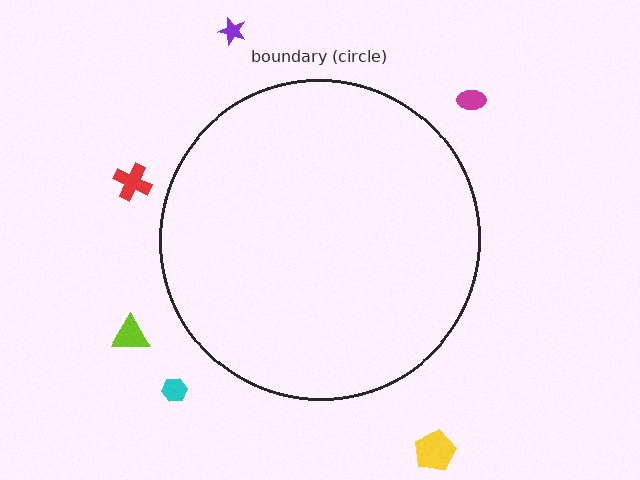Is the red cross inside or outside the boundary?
Outside.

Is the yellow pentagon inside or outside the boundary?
Outside.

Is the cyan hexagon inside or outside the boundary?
Outside.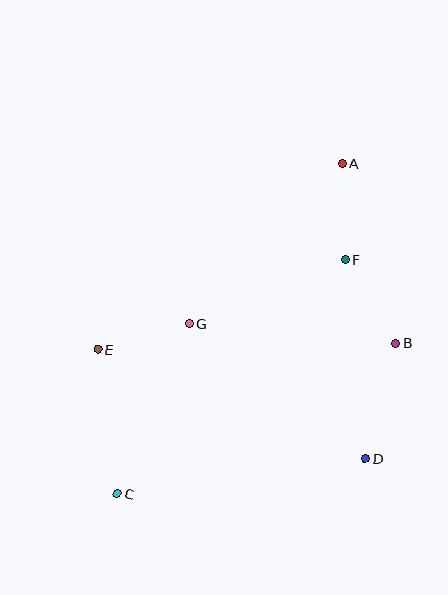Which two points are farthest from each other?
Points A and C are farthest from each other.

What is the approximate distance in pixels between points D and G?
The distance between D and G is approximately 222 pixels.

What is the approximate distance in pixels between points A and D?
The distance between A and D is approximately 296 pixels.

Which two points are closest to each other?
Points E and G are closest to each other.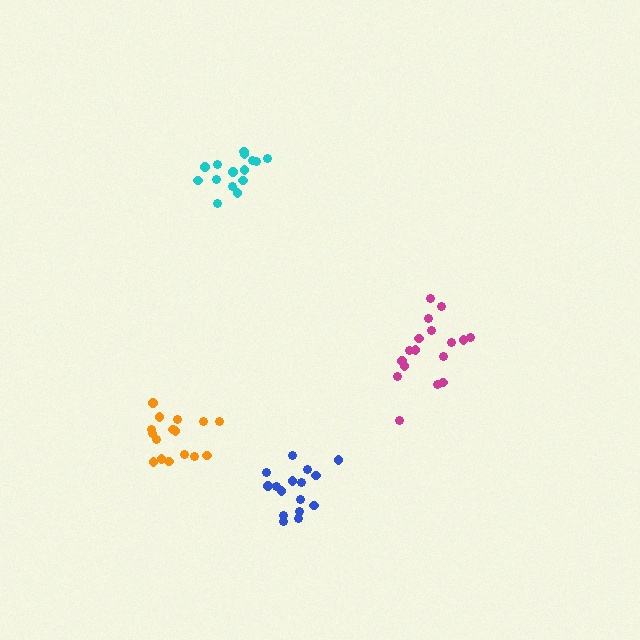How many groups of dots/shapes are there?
There are 4 groups.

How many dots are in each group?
Group 1: 17 dots, Group 2: 16 dots, Group 3: 15 dots, Group 4: 16 dots (64 total).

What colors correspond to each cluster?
The clusters are colored: magenta, blue, cyan, orange.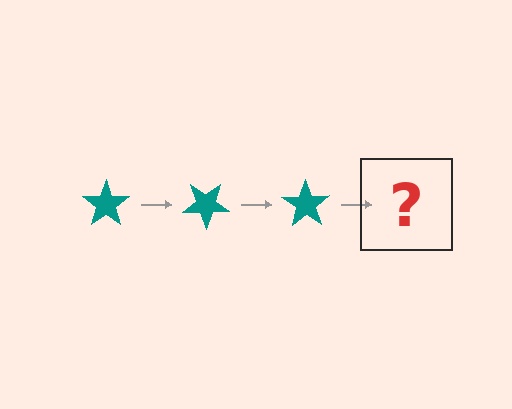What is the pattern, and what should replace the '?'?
The pattern is that the star rotates 35 degrees each step. The '?' should be a teal star rotated 105 degrees.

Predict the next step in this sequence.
The next step is a teal star rotated 105 degrees.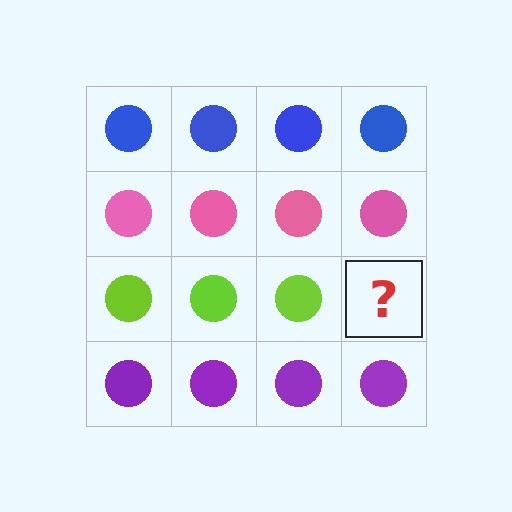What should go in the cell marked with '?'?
The missing cell should contain a lime circle.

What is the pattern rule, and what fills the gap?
The rule is that each row has a consistent color. The gap should be filled with a lime circle.